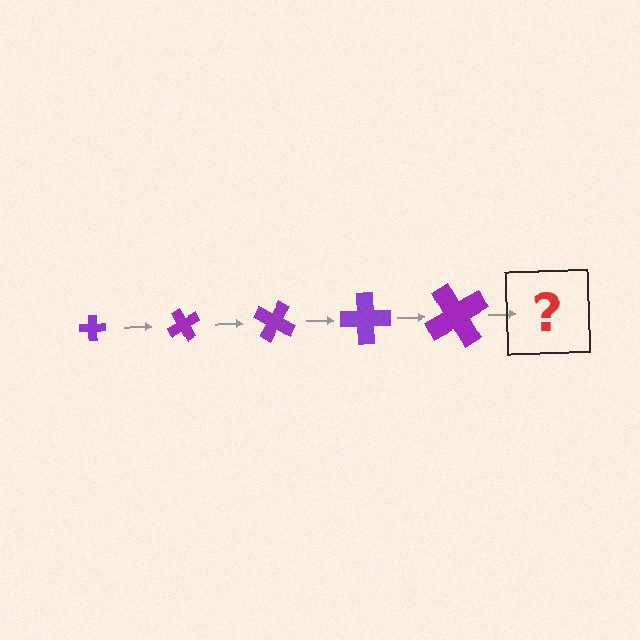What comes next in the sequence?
The next element should be a cross, larger than the previous one and rotated 300 degrees from the start.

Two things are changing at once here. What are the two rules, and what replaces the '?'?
The two rules are that the cross grows larger each step and it rotates 60 degrees each step. The '?' should be a cross, larger than the previous one and rotated 300 degrees from the start.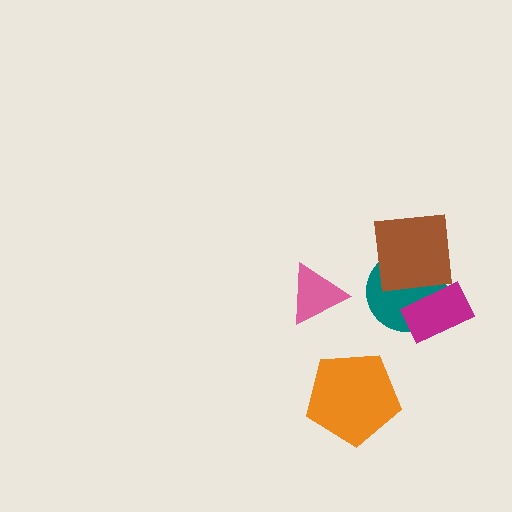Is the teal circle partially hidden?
Yes, it is partially covered by another shape.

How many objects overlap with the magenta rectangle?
2 objects overlap with the magenta rectangle.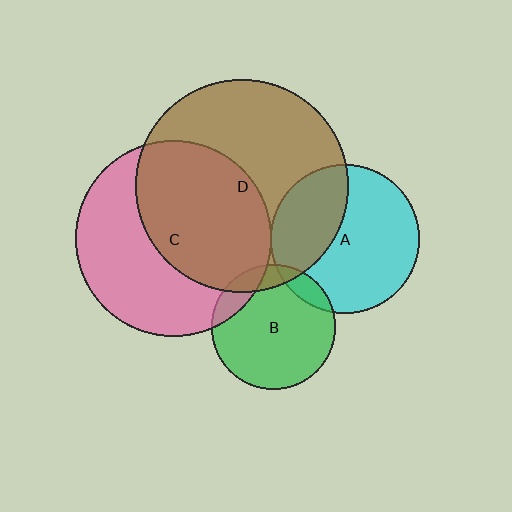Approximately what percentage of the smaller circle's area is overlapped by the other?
Approximately 15%.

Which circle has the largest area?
Circle D (brown).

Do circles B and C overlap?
Yes.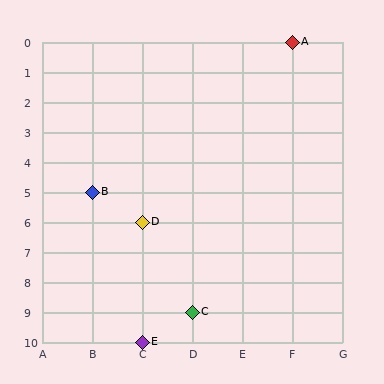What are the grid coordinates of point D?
Point D is at grid coordinates (C, 6).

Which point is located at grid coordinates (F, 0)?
Point A is at (F, 0).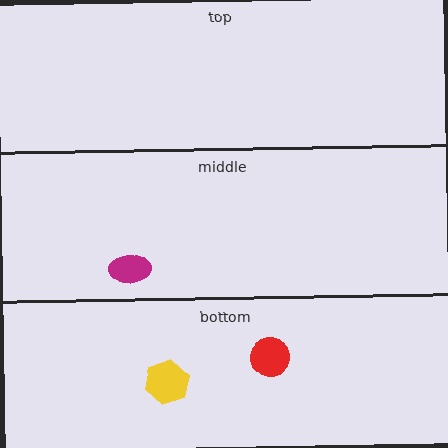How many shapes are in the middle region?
1.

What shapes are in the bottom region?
The yellow hexagon, the red circle.